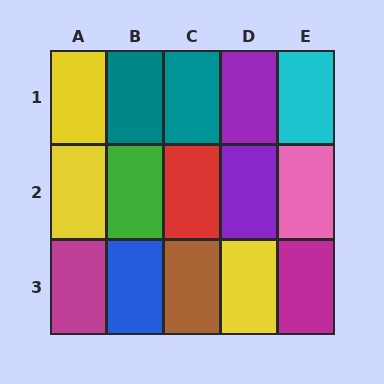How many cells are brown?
1 cell is brown.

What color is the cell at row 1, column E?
Cyan.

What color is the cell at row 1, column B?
Teal.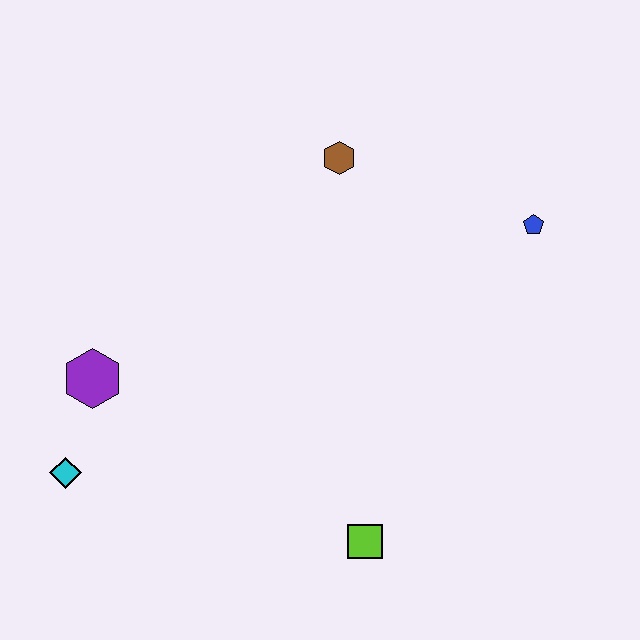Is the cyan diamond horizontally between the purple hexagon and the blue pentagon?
No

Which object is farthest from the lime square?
The brown hexagon is farthest from the lime square.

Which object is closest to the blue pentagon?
The brown hexagon is closest to the blue pentagon.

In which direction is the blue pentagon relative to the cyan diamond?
The blue pentagon is to the right of the cyan diamond.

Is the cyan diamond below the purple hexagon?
Yes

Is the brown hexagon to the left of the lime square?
Yes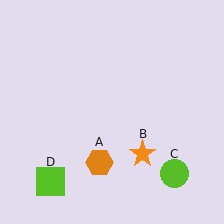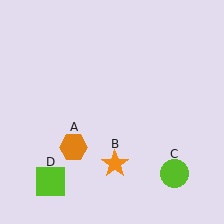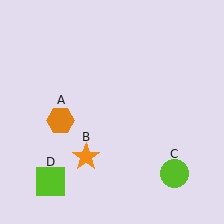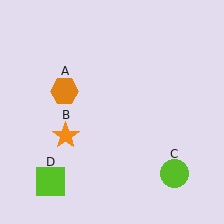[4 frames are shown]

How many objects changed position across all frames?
2 objects changed position: orange hexagon (object A), orange star (object B).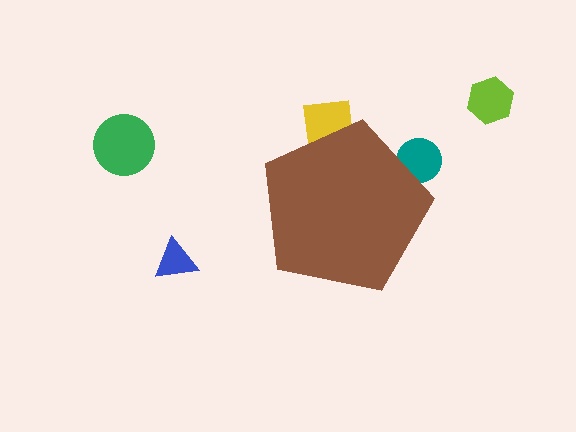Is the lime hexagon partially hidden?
No, the lime hexagon is fully visible.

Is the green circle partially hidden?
No, the green circle is fully visible.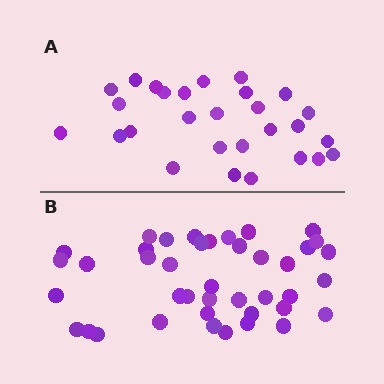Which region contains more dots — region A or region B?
Region B (the bottom region) has more dots.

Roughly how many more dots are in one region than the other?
Region B has approximately 15 more dots than region A.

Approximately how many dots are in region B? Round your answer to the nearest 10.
About 40 dots. (The exact count is 41, which rounds to 40.)